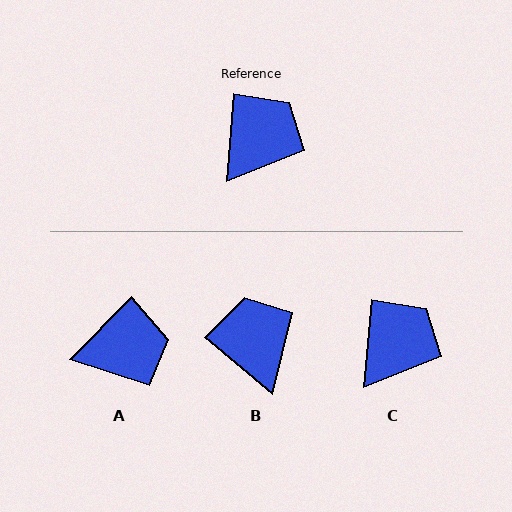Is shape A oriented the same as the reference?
No, it is off by about 40 degrees.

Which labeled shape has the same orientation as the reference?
C.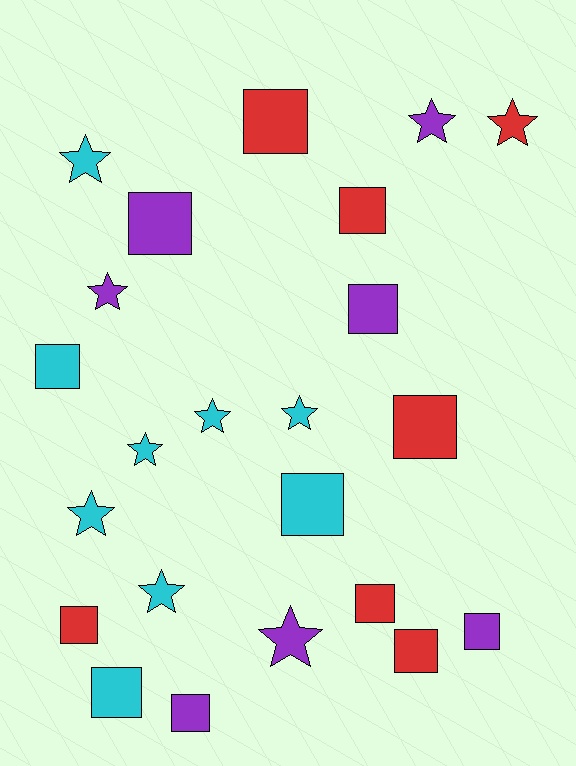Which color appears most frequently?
Cyan, with 9 objects.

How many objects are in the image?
There are 23 objects.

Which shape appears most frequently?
Square, with 13 objects.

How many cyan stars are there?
There are 6 cyan stars.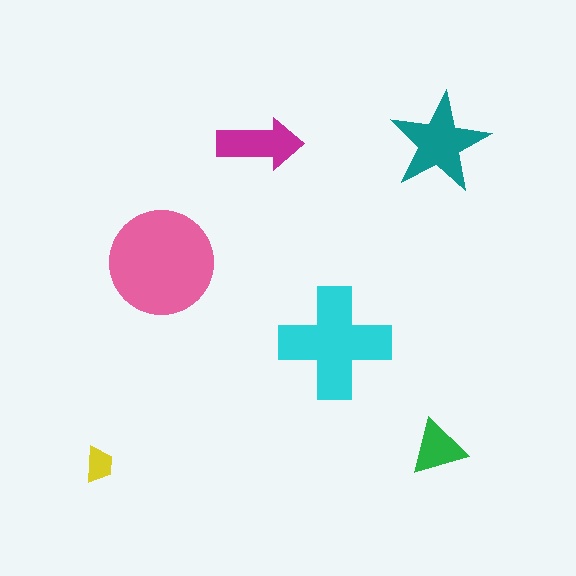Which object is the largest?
The pink circle.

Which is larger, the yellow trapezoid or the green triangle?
The green triangle.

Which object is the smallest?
The yellow trapezoid.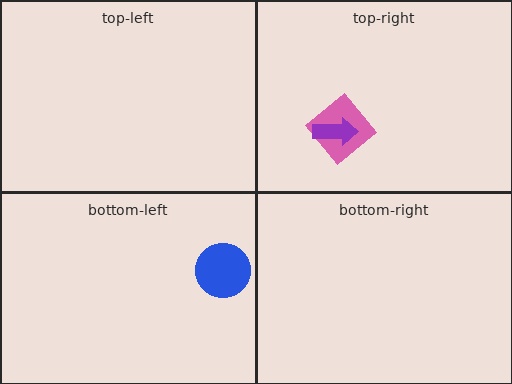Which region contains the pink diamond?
The top-right region.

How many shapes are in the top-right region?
2.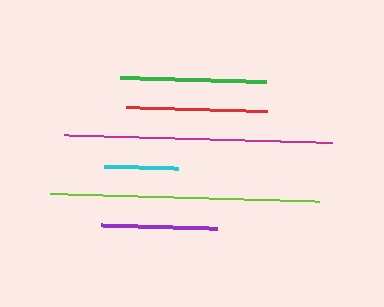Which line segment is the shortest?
The cyan line is the shortest at approximately 74 pixels.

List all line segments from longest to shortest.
From longest to shortest: lime, magenta, green, red, purple, cyan.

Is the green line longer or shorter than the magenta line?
The magenta line is longer than the green line.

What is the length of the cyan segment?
The cyan segment is approximately 74 pixels long.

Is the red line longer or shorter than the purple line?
The red line is longer than the purple line.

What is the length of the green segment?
The green segment is approximately 147 pixels long.